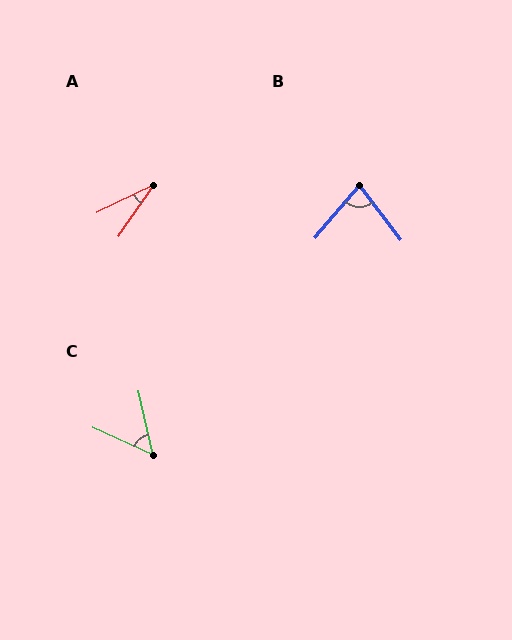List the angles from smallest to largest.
A (29°), C (53°), B (78°).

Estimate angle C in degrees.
Approximately 53 degrees.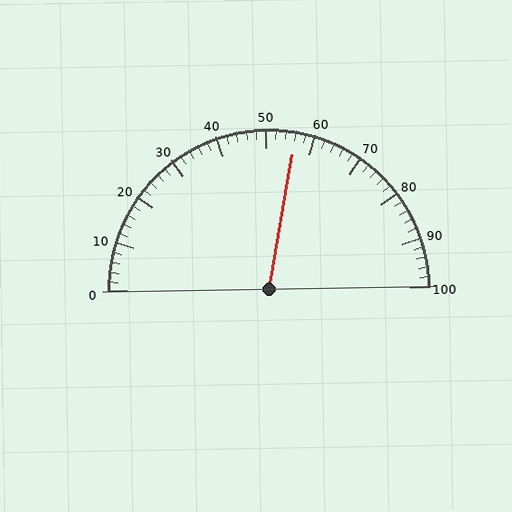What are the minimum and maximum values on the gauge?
The gauge ranges from 0 to 100.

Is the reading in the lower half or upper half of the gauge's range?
The reading is in the upper half of the range (0 to 100).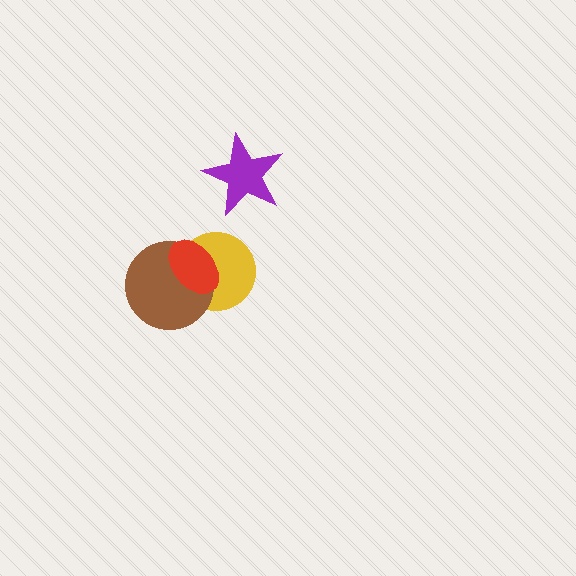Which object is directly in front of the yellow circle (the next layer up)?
The brown circle is directly in front of the yellow circle.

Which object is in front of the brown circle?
The red ellipse is in front of the brown circle.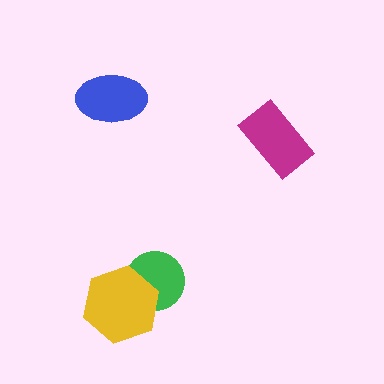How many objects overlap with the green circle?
1 object overlaps with the green circle.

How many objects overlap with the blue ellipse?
0 objects overlap with the blue ellipse.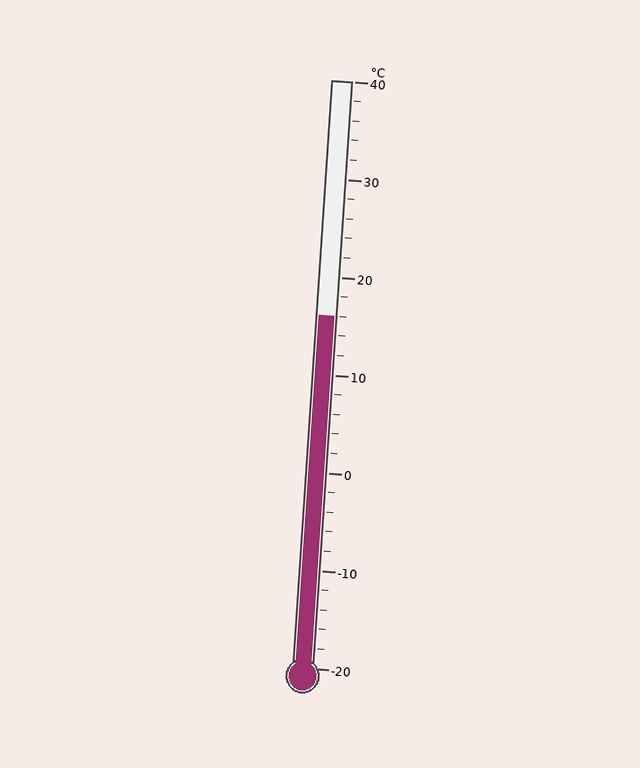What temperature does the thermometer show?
The thermometer shows approximately 16°C.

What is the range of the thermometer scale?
The thermometer scale ranges from -20°C to 40°C.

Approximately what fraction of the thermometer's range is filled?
The thermometer is filled to approximately 60% of its range.